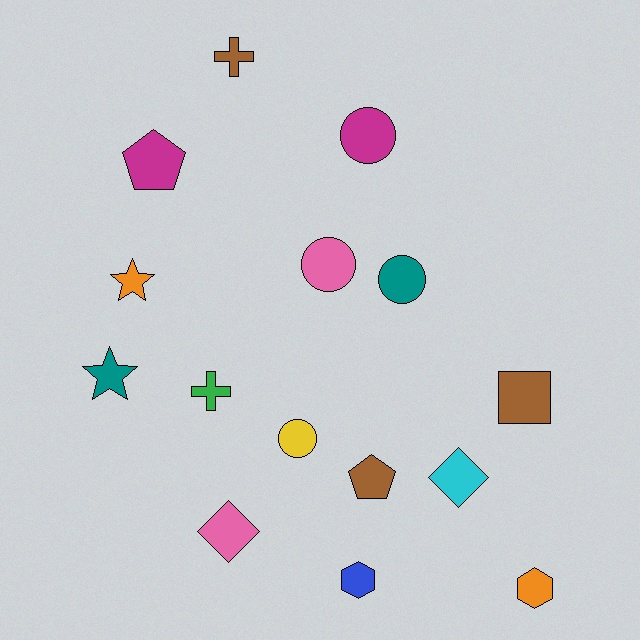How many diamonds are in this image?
There are 2 diamonds.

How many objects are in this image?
There are 15 objects.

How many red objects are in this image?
There are no red objects.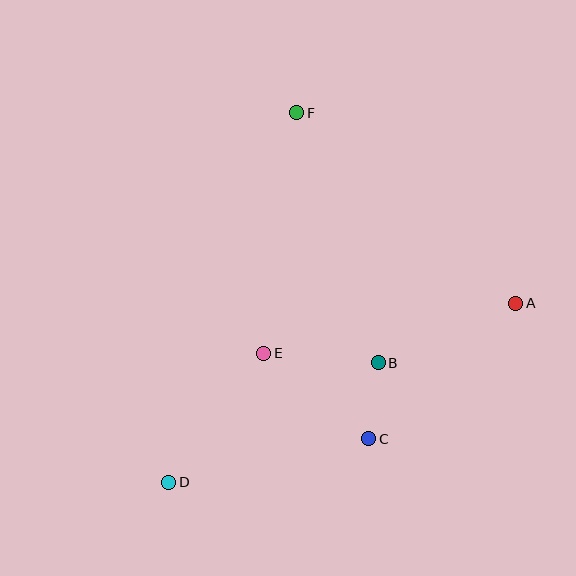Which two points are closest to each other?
Points B and C are closest to each other.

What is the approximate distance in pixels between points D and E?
The distance between D and E is approximately 160 pixels.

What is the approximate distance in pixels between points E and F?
The distance between E and F is approximately 243 pixels.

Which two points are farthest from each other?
Points D and F are farthest from each other.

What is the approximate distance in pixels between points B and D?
The distance between B and D is approximately 241 pixels.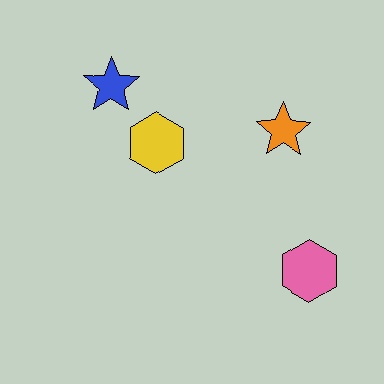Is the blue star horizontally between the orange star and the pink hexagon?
No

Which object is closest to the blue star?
The yellow hexagon is closest to the blue star.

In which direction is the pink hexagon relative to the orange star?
The pink hexagon is below the orange star.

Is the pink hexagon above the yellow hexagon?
No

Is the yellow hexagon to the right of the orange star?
No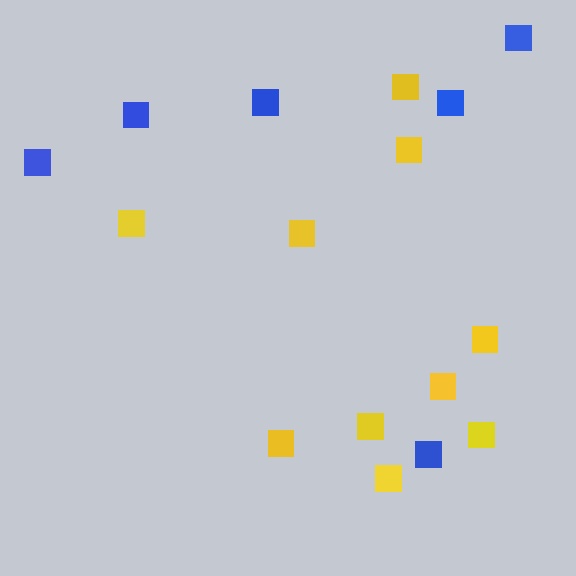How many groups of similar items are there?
There are 2 groups: one group of blue squares (6) and one group of yellow squares (10).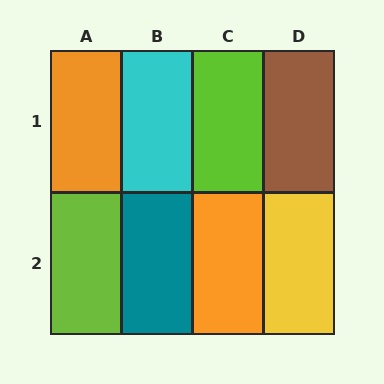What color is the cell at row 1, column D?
Brown.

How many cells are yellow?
1 cell is yellow.